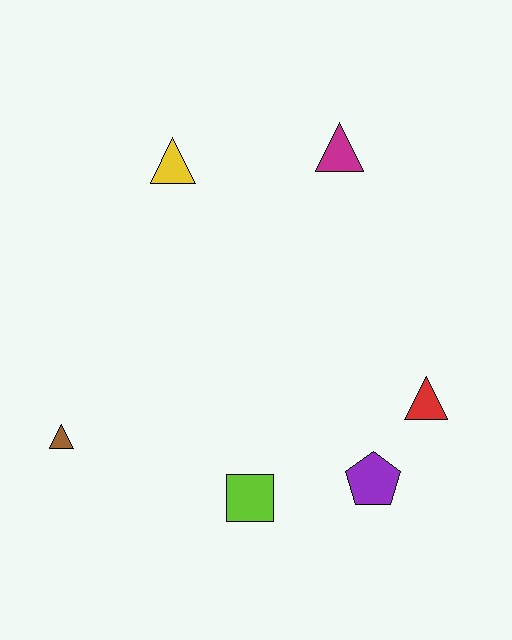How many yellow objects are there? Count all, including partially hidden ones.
There is 1 yellow object.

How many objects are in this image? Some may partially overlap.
There are 6 objects.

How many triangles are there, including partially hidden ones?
There are 4 triangles.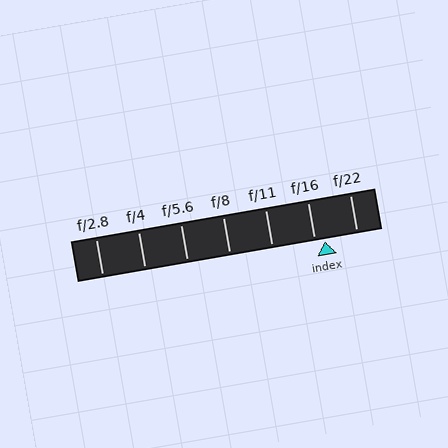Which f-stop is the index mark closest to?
The index mark is closest to f/16.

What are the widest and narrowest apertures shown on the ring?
The widest aperture shown is f/2.8 and the narrowest is f/22.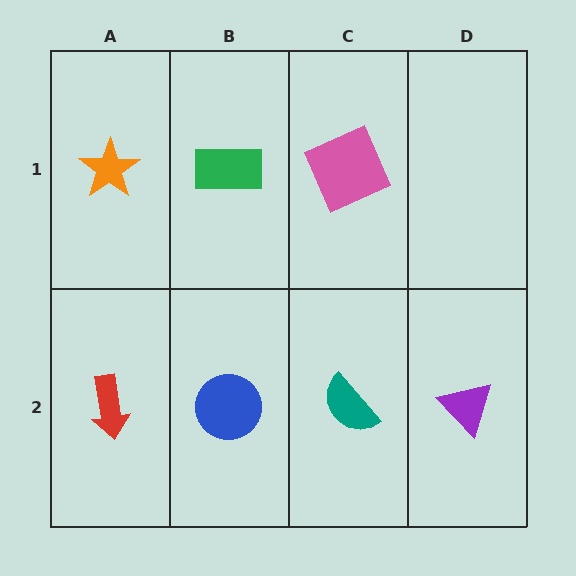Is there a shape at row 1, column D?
No, that cell is empty.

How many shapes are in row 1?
3 shapes.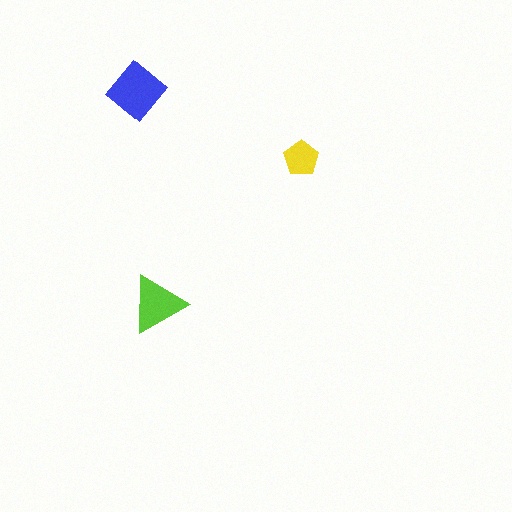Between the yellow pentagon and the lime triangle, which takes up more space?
The lime triangle.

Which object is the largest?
The blue diamond.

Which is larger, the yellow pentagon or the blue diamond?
The blue diamond.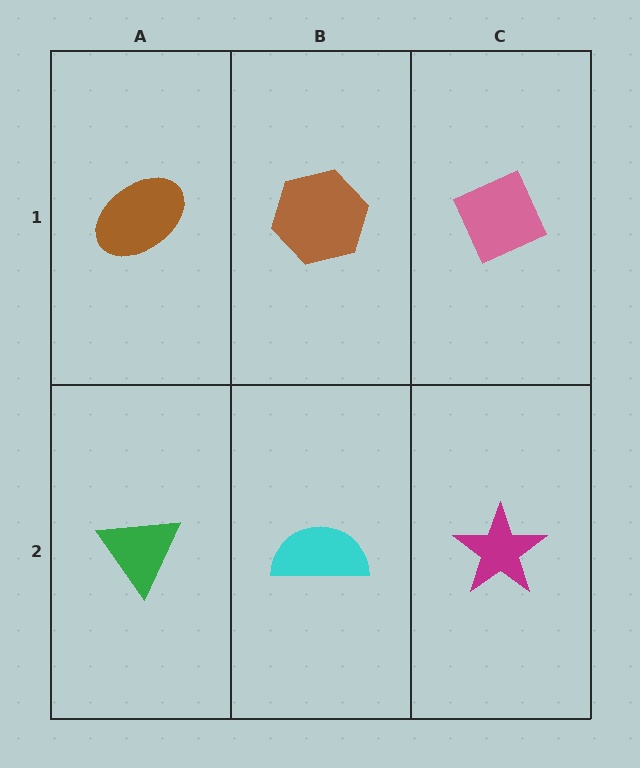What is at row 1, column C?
A pink diamond.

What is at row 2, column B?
A cyan semicircle.